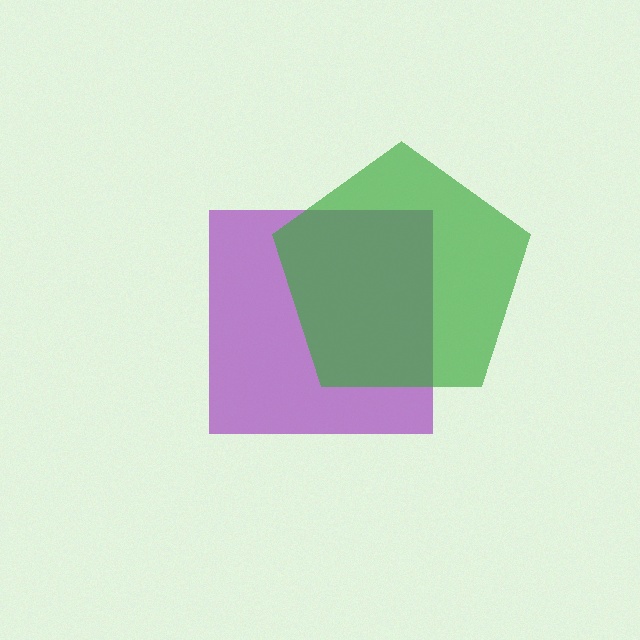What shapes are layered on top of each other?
The layered shapes are: a purple square, a green pentagon.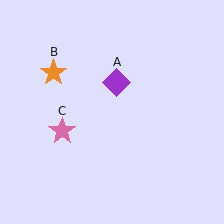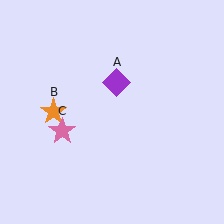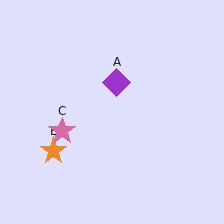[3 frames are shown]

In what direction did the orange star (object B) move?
The orange star (object B) moved down.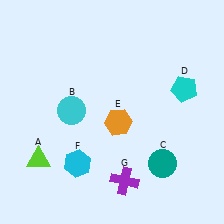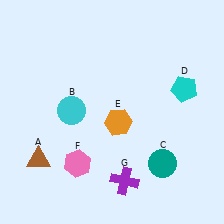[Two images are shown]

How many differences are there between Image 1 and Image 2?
There are 2 differences between the two images.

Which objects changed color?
A changed from lime to brown. F changed from cyan to pink.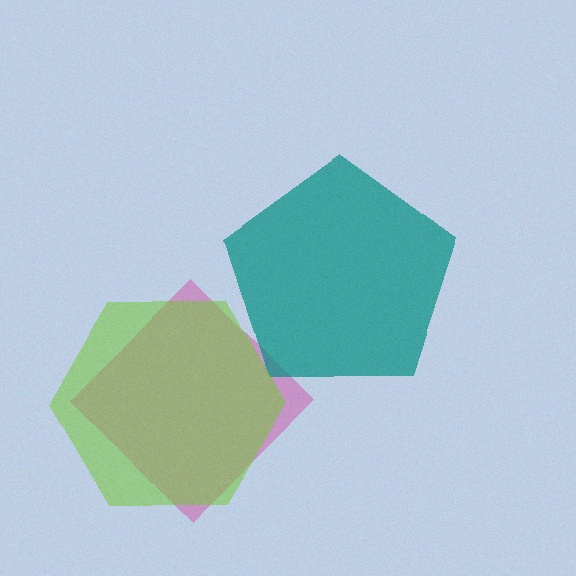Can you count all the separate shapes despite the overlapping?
Yes, there are 3 separate shapes.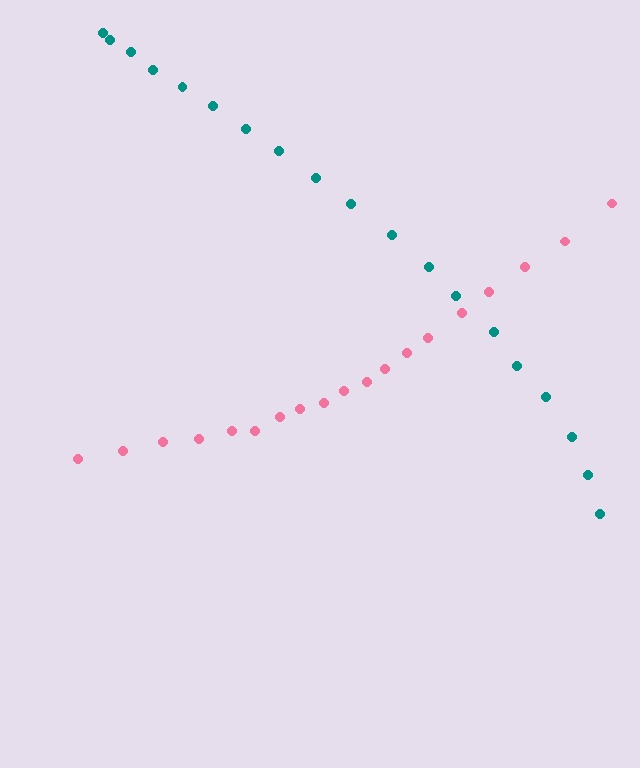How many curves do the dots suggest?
There are 2 distinct paths.